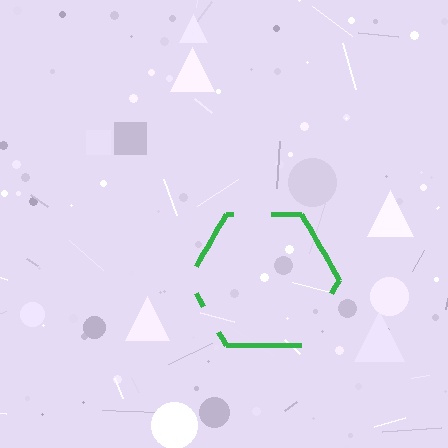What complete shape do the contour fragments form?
The contour fragments form a hexagon.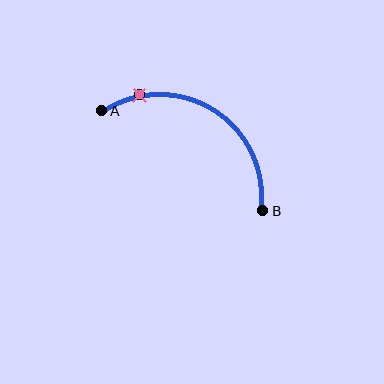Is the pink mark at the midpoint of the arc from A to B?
No. The pink mark lies on the arc but is closer to endpoint A. The arc midpoint would be at the point on the curve equidistant along the arc from both A and B.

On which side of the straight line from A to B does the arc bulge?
The arc bulges above the straight line connecting A and B.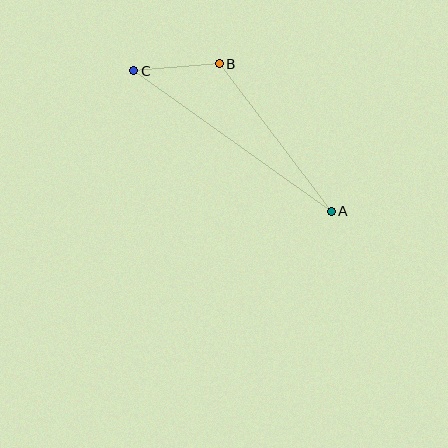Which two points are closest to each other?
Points B and C are closest to each other.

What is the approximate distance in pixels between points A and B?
The distance between A and B is approximately 185 pixels.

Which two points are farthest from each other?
Points A and C are farthest from each other.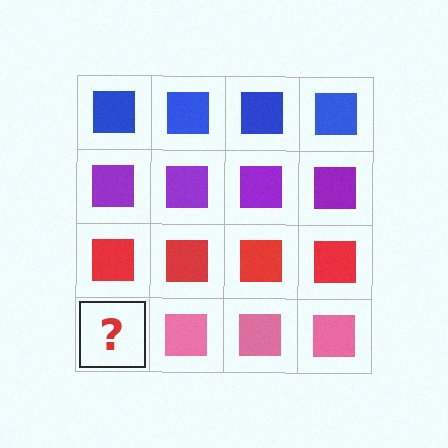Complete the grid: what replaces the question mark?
The question mark should be replaced with a pink square.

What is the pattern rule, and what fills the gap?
The rule is that each row has a consistent color. The gap should be filled with a pink square.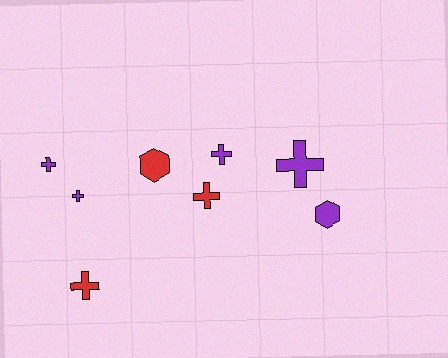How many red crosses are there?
There are 2 red crosses.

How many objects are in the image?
There are 8 objects.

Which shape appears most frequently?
Cross, with 6 objects.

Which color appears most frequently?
Purple, with 5 objects.